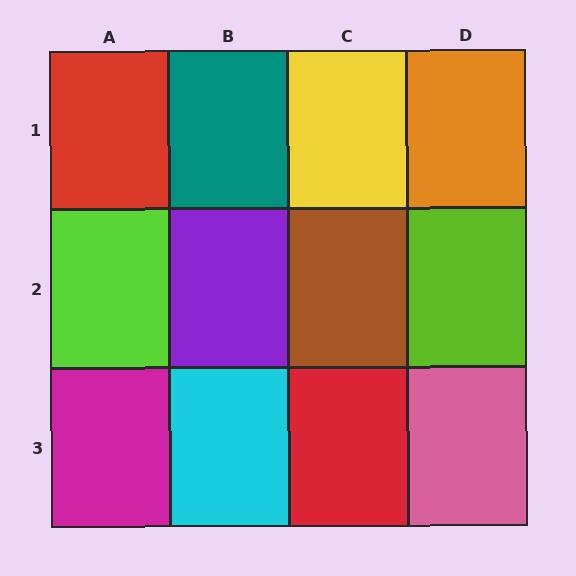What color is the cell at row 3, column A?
Magenta.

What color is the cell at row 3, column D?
Pink.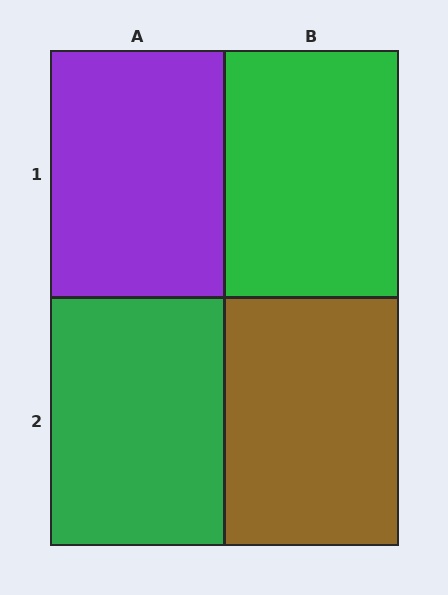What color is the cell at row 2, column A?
Green.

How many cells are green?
2 cells are green.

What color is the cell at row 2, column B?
Brown.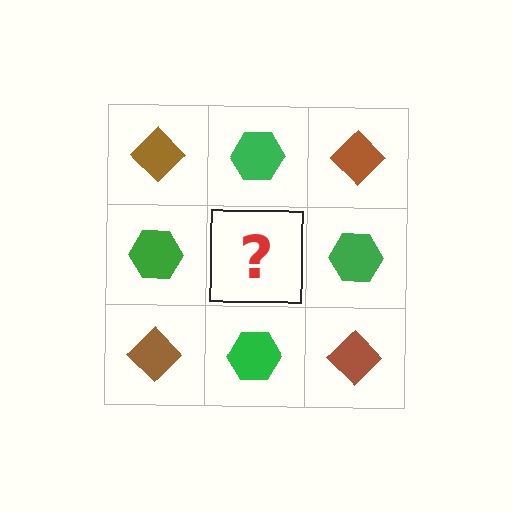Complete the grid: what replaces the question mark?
The question mark should be replaced with a brown diamond.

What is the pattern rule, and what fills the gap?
The rule is that it alternates brown diamond and green hexagon in a checkerboard pattern. The gap should be filled with a brown diamond.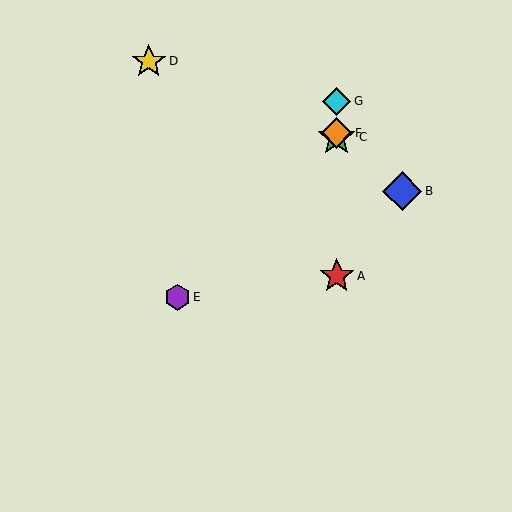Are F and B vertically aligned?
No, F is at x≈337 and B is at x≈402.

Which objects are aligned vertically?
Objects A, C, F, G are aligned vertically.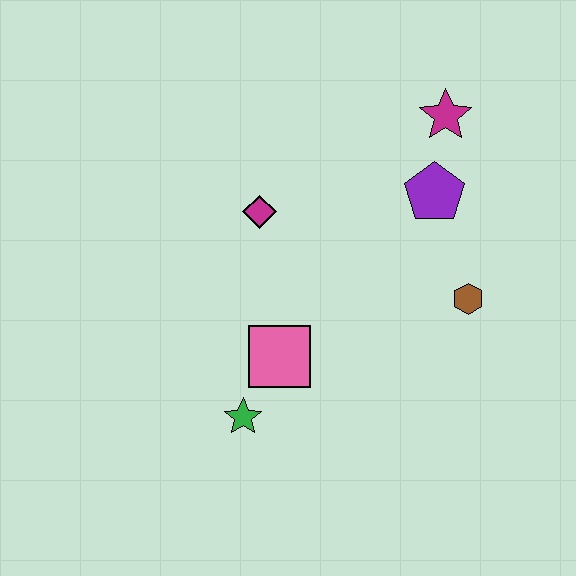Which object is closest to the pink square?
The green star is closest to the pink square.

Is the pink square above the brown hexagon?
No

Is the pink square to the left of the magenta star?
Yes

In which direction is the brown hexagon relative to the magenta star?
The brown hexagon is below the magenta star.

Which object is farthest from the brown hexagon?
The green star is farthest from the brown hexagon.